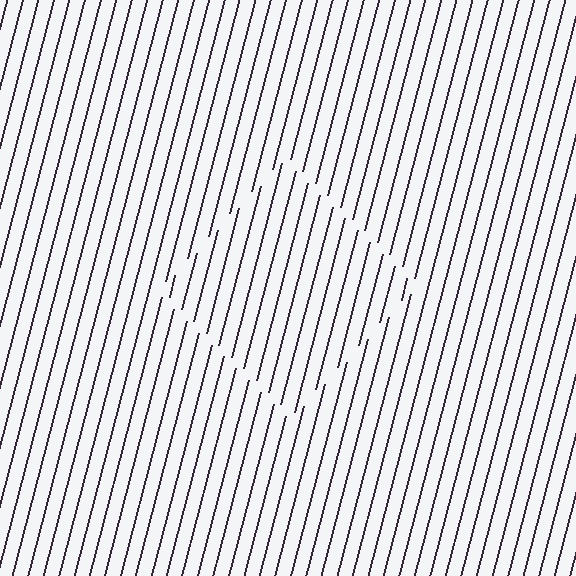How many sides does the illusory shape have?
4 sides — the line-ends trace a square.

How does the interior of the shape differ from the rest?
The interior of the shape contains the same grating, shifted by half a period — the contour is defined by the phase discontinuity where line-ends from the inner and outer gratings abut.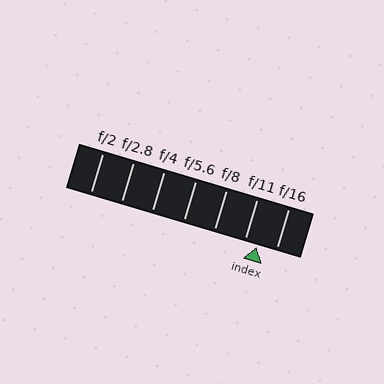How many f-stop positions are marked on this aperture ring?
There are 7 f-stop positions marked.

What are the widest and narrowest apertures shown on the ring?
The widest aperture shown is f/2 and the narrowest is f/16.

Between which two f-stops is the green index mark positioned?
The index mark is between f/11 and f/16.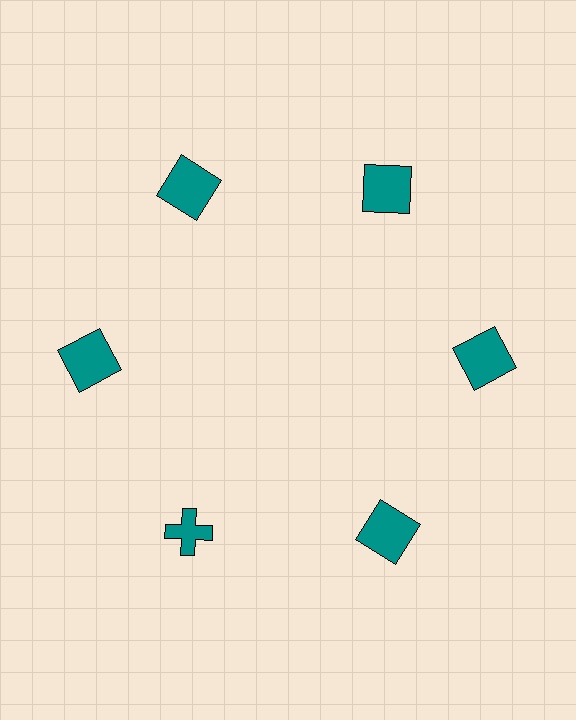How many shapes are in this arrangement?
There are 6 shapes arranged in a ring pattern.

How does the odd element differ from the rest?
It has a different shape: cross instead of square.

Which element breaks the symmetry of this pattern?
The teal cross at roughly the 7 o'clock position breaks the symmetry. All other shapes are teal squares.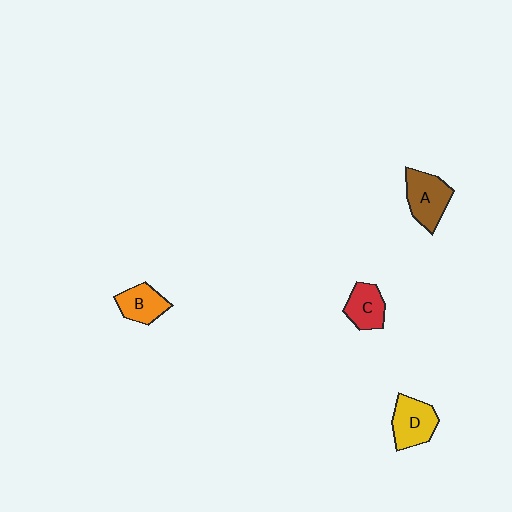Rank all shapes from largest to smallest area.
From largest to smallest: A (brown), D (yellow), B (orange), C (red).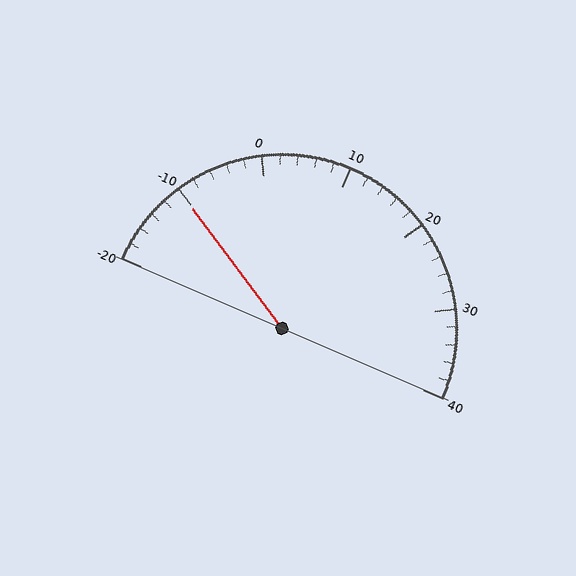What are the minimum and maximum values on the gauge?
The gauge ranges from -20 to 40.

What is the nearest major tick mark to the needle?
The nearest major tick mark is -10.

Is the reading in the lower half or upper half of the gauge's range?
The reading is in the lower half of the range (-20 to 40).